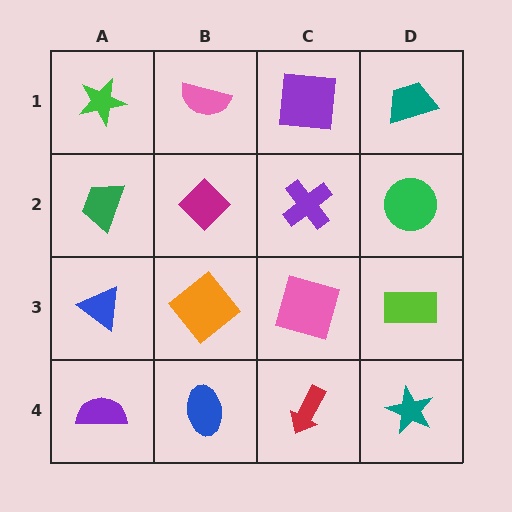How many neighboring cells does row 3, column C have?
4.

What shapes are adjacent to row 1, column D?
A green circle (row 2, column D), a purple square (row 1, column C).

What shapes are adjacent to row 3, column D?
A green circle (row 2, column D), a teal star (row 4, column D), a pink square (row 3, column C).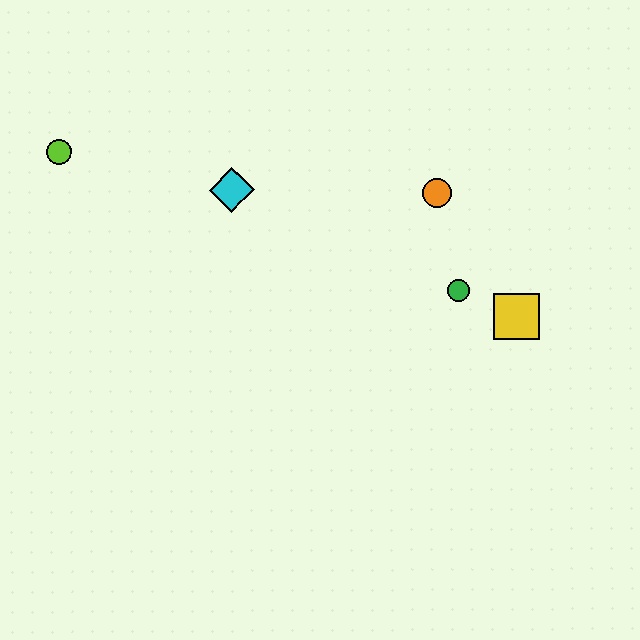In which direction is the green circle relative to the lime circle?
The green circle is to the right of the lime circle.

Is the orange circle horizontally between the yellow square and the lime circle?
Yes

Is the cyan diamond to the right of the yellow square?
No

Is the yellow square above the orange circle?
No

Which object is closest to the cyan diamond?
The lime circle is closest to the cyan diamond.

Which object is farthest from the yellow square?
The lime circle is farthest from the yellow square.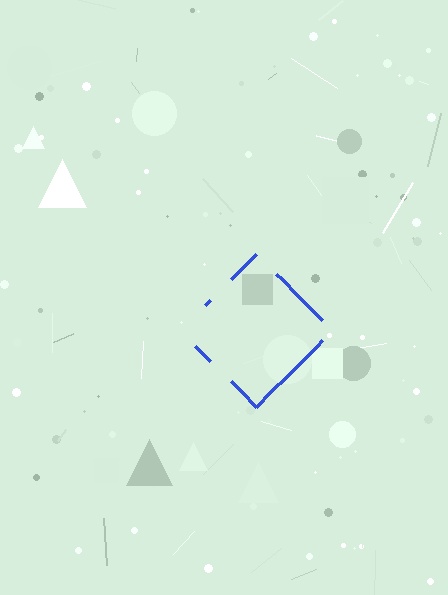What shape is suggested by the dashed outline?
The dashed outline suggests a diamond.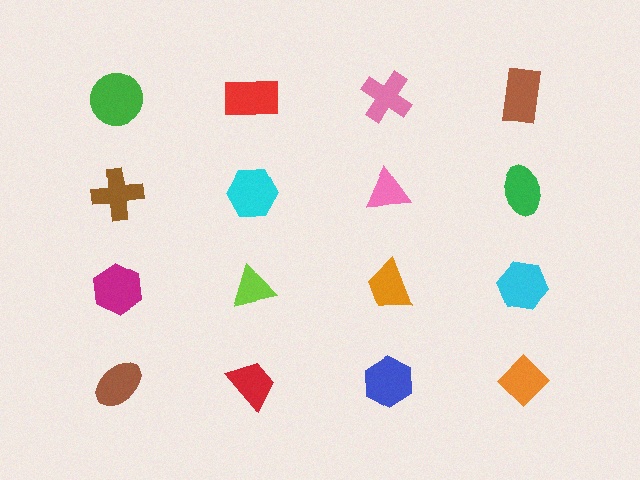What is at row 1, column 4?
A brown rectangle.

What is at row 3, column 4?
A cyan hexagon.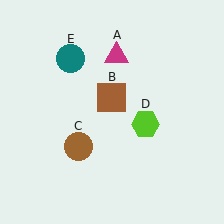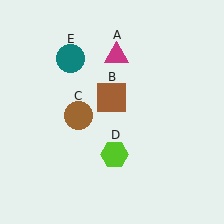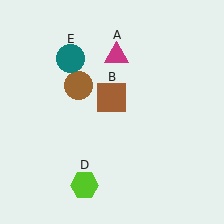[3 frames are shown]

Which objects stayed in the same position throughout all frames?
Magenta triangle (object A) and brown square (object B) and teal circle (object E) remained stationary.